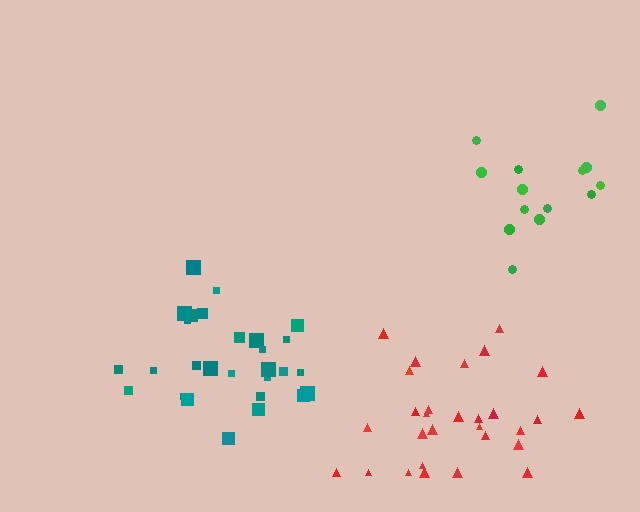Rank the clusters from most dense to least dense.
teal, red, green.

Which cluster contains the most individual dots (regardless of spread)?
Red (29).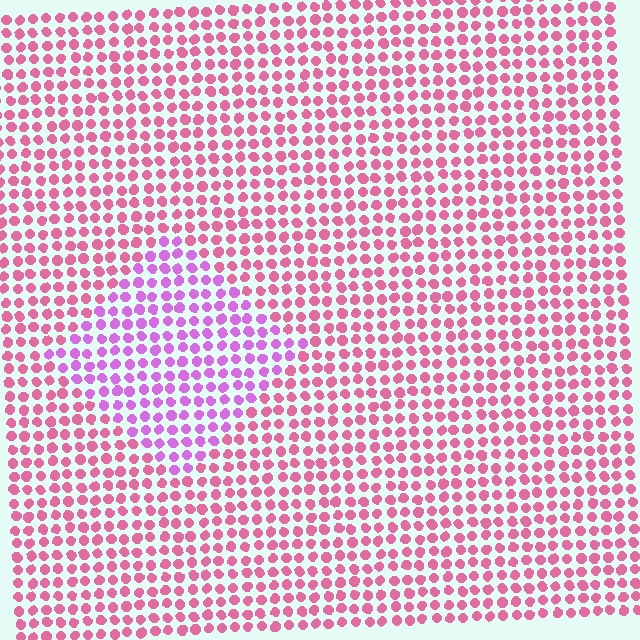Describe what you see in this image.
The image is filled with small pink elements in a uniform arrangement. A diamond-shaped region is visible where the elements are tinted to a slightly different hue, forming a subtle color boundary.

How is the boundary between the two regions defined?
The boundary is defined purely by a slight shift in hue (about 39 degrees). Spacing, size, and orientation are identical on both sides.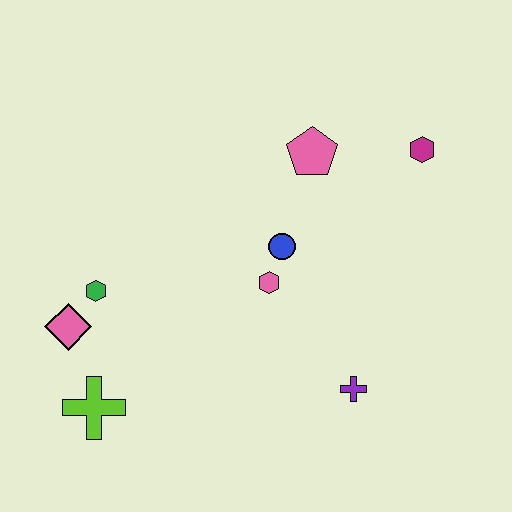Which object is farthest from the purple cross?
The pink diamond is farthest from the purple cross.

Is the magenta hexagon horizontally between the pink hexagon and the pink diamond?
No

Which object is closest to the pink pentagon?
The blue circle is closest to the pink pentagon.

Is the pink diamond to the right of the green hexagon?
No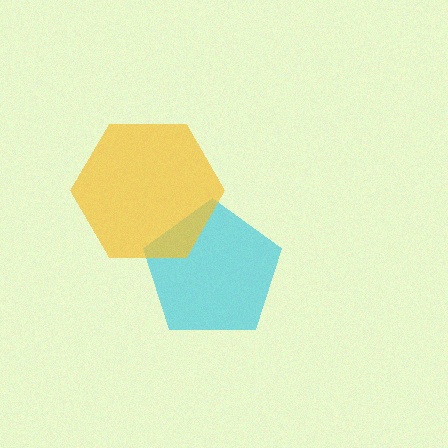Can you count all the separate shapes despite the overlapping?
Yes, there are 2 separate shapes.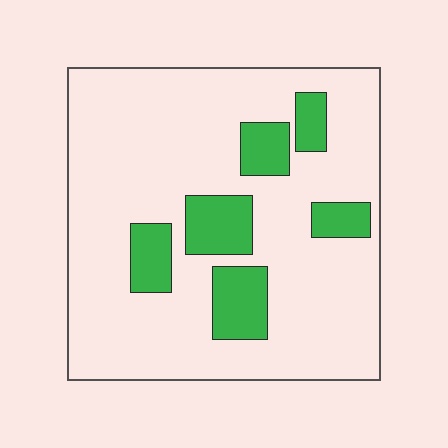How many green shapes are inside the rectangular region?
6.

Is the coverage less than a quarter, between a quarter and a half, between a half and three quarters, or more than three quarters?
Less than a quarter.